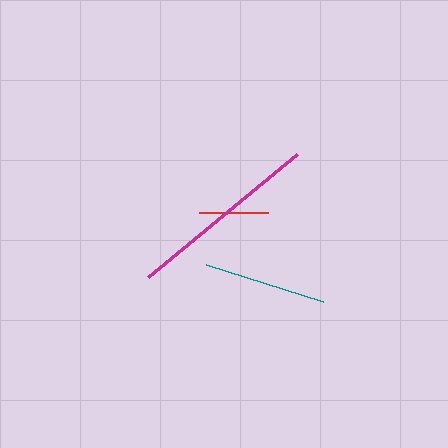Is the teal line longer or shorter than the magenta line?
The magenta line is longer than the teal line.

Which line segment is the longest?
The magenta line is the longest at approximately 193 pixels.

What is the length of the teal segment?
The teal segment is approximately 122 pixels long.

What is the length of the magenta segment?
The magenta segment is approximately 193 pixels long.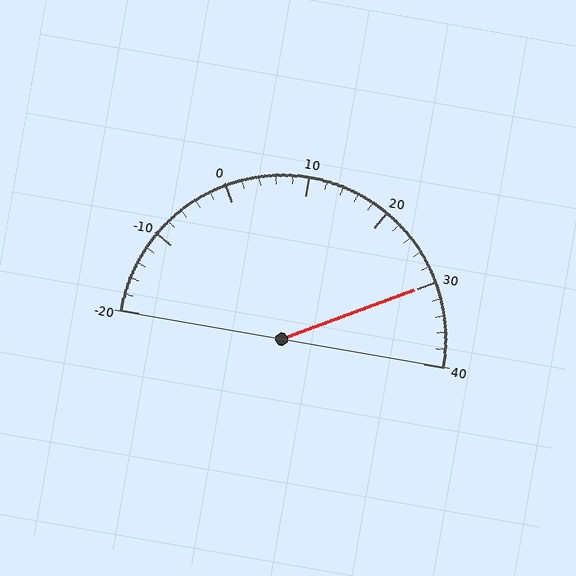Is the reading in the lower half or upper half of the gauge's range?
The reading is in the upper half of the range (-20 to 40).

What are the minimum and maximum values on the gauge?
The gauge ranges from -20 to 40.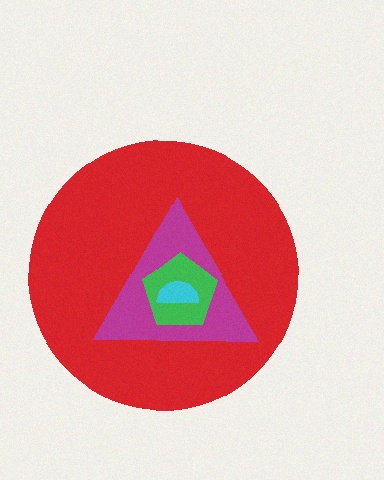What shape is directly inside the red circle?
The magenta triangle.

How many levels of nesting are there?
4.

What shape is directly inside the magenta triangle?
The green pentagon.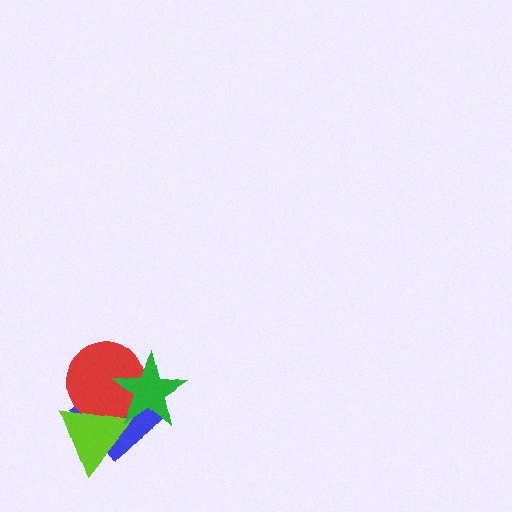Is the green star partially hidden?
No, no other shape covers it.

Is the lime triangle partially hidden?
Yes, it is partially covered by another shape.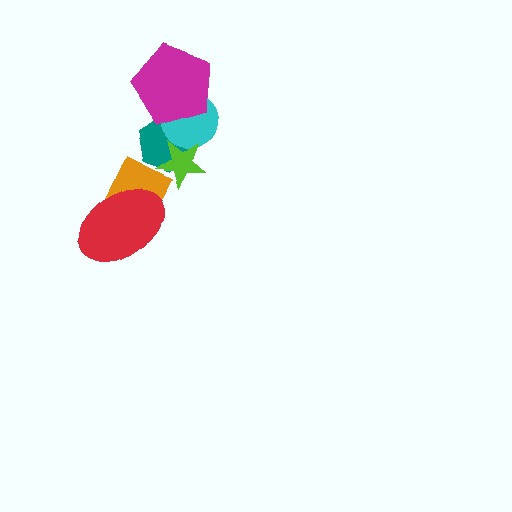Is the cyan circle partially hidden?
Yes, it is partially covered by another shape.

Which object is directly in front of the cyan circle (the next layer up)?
The magenta pentagon is directly in front of the cyan circle.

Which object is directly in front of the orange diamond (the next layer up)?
The teal hexagon is directly in front of the orange diamond.